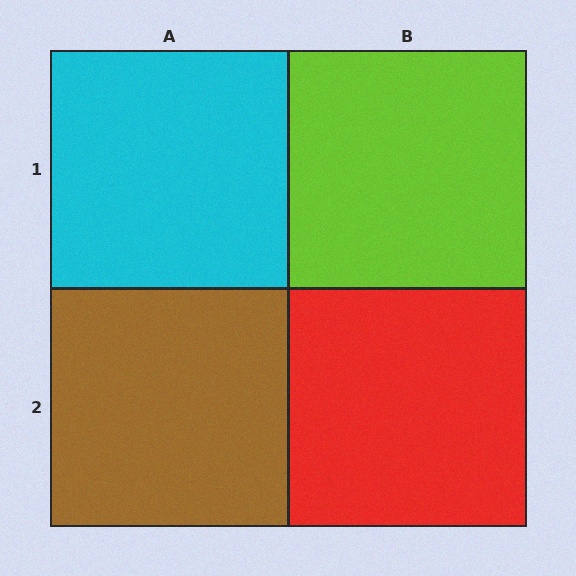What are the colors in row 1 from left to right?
Cyan, lime.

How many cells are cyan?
1 cell is cyan.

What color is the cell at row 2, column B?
Red.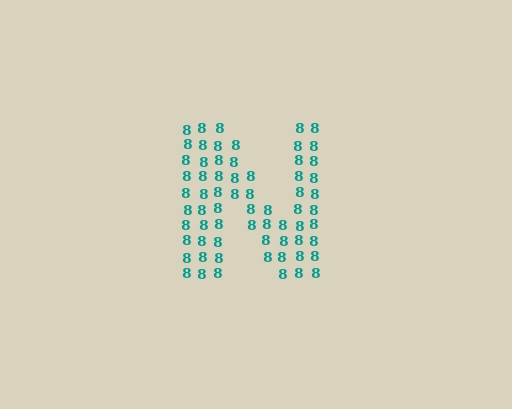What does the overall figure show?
The overall figure shows the letter N.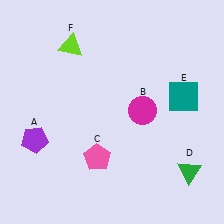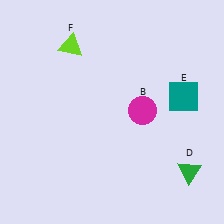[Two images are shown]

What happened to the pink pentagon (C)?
The pink pentagon (C) was removed in Image 2. It was in the bottom-left area of Image 1.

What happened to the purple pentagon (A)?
The purple pentagon (A) was removed in Image 2. It was in the bottom-left area of Image 1.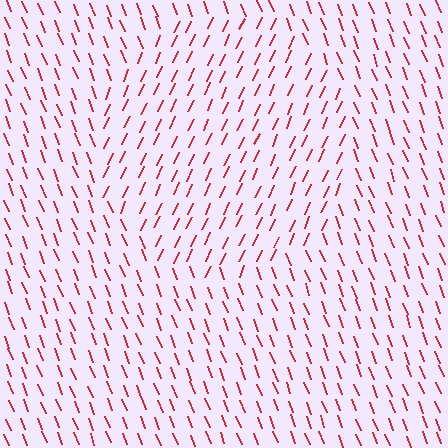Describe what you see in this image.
The image is filled with small red line segments. A circle region in the image has lines oriented differently from the surrounding lines, creating a visible texture boundary.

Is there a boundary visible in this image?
Yes, there is a texture boundary formed by a change in line orientation.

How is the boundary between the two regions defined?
The boundary is defined purely by a change in line orientation (approximately 45 degrees difference). All lines are the same color and thickness.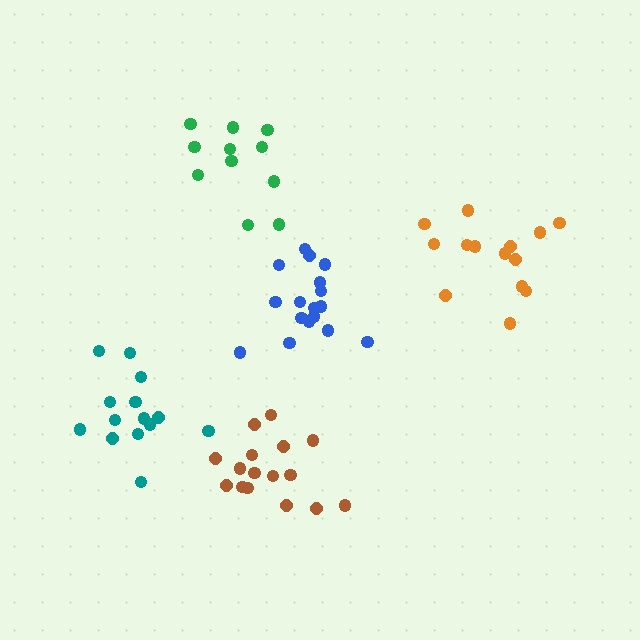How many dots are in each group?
Group 1: 11 dots, Group 2: 16 dots, Group 3: 14 dots, Group 4: 14 dots, Group 5: 17 dots (72 total).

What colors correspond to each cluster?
The clusters are colored: green, brown, teal, orange, blue.